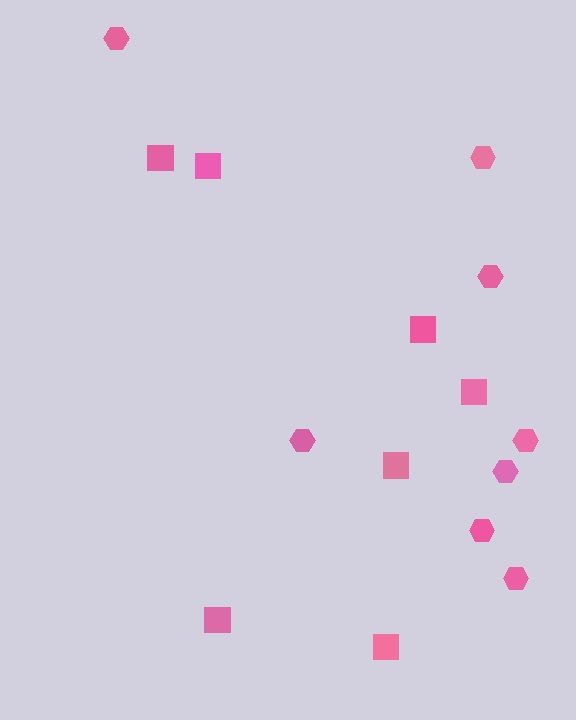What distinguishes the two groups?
There are 2 groups: one group of hexagons (8) and one group of squares (7).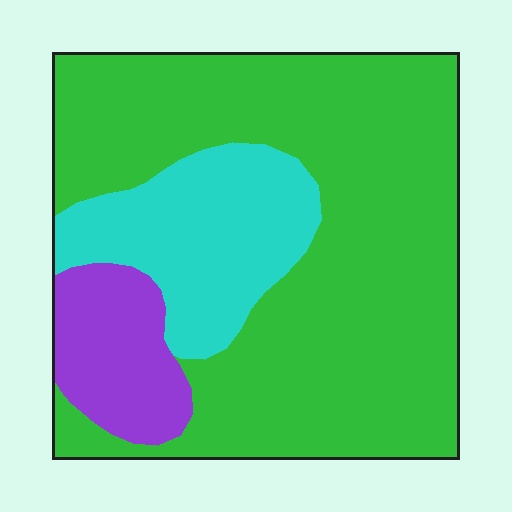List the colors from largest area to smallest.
From largest to smallest: green, cyan, purple.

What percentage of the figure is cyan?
Cyan covers around 20% of the figure.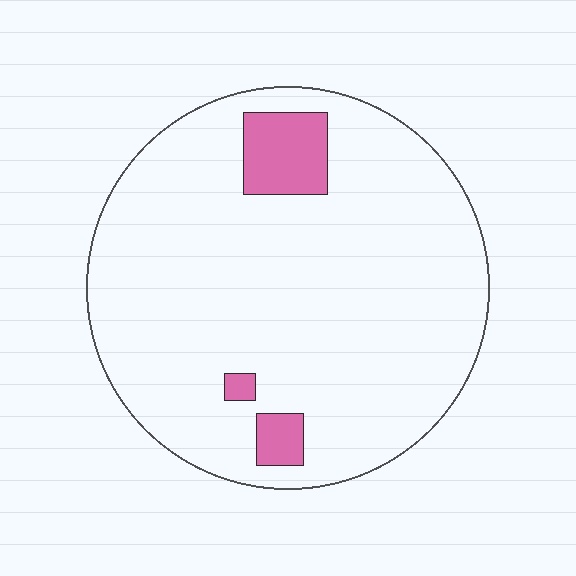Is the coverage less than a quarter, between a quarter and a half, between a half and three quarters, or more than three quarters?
Less than a quarter.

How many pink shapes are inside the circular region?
3.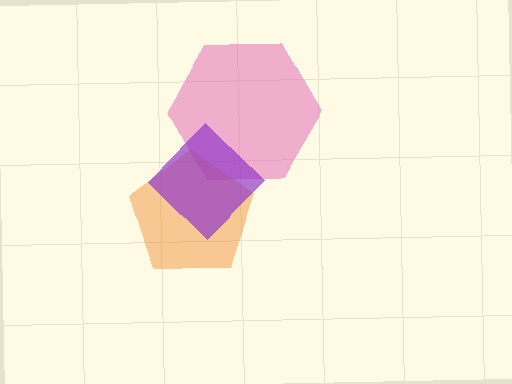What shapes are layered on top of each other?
The layered shapes are: a pink hexagon, an orange pentagon, a purple diamond.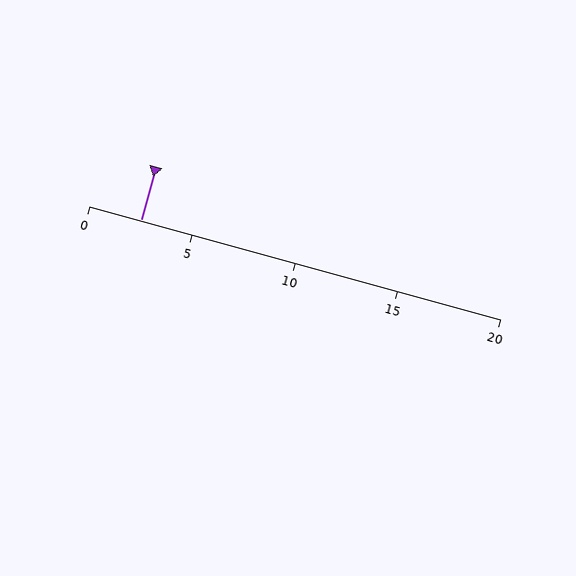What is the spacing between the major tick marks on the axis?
The major ticks are spaced 5 apart.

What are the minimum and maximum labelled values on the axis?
The axis runs from 0 to 20.